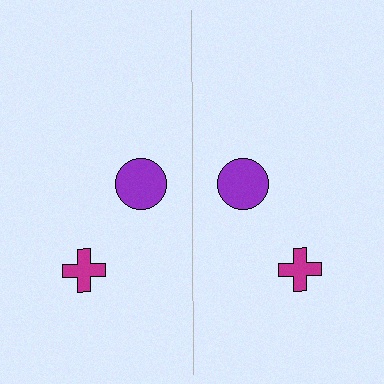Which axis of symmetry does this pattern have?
The pattern has a vertical axis of symmetry running through the center of the image.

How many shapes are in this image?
There are 4 shapes in this image.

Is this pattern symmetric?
Yes, this pattern has bilateral (reflection) symmetry.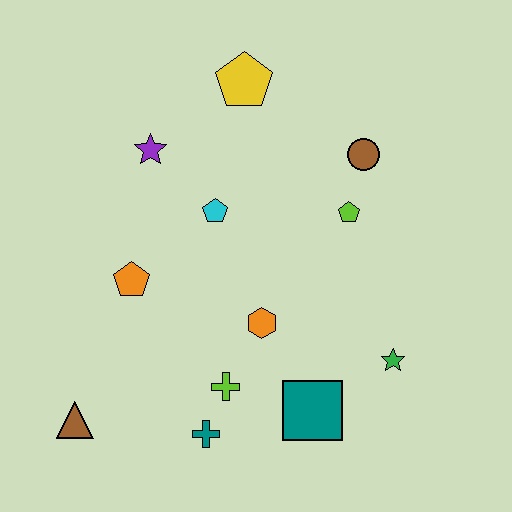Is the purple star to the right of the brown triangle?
Yes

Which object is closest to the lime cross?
The teal cross is closest to the lime cross.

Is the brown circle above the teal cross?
Yes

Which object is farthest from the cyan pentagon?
The brown triangle is farthest from the cyan pentagon.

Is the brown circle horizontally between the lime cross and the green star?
Yes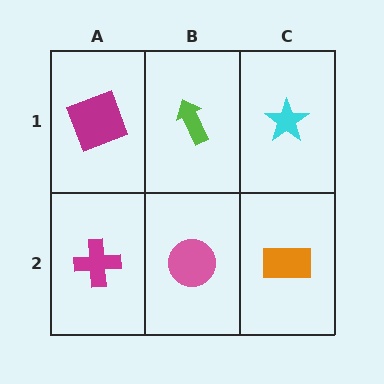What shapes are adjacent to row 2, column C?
A cyan star (row 1, column C), a pink circle (row 2, column B).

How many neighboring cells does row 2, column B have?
3.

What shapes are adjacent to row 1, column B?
A pink circle (row 2, column B), a magenta square (row 1, column A), a cyan star (row 1, column C).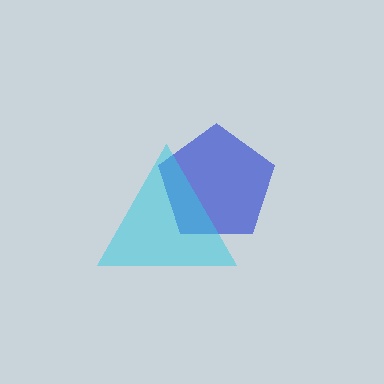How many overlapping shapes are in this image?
There are 2 overlapping shapes in the image.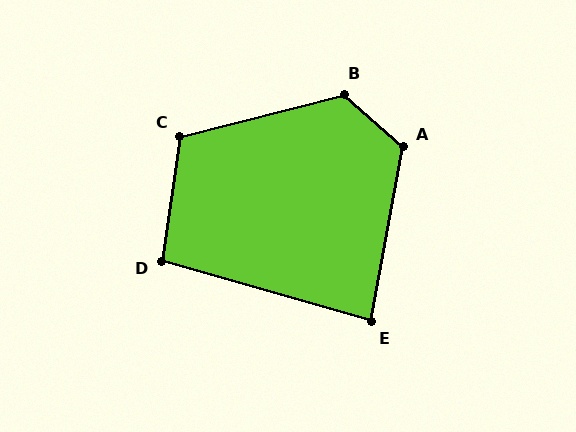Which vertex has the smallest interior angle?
E, at approximately 84 degrees.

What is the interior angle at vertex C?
Approximately 113 degrees (obtuse).